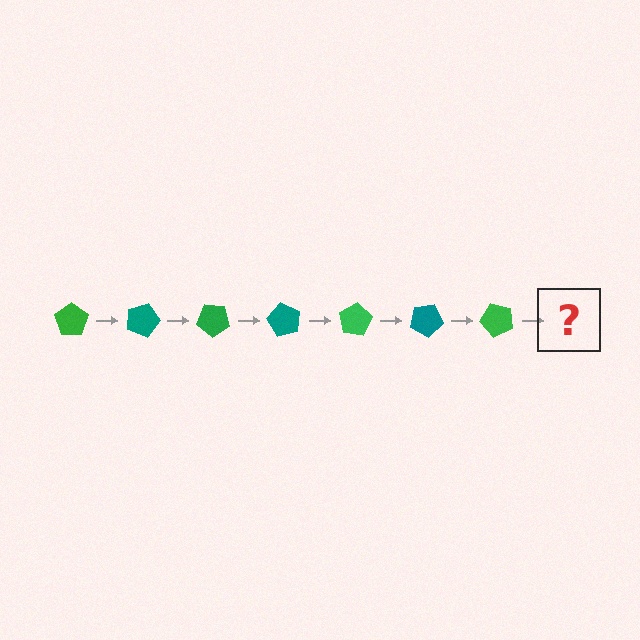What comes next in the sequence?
The next element should be a teal pentagon, rotated 140 degrees from the start.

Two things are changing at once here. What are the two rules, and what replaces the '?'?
The two rules are that it rotates 20 degrees each step and the color cycles through green and teal. The '?' should be a teal pentagon, rotated 140 degrees from the start.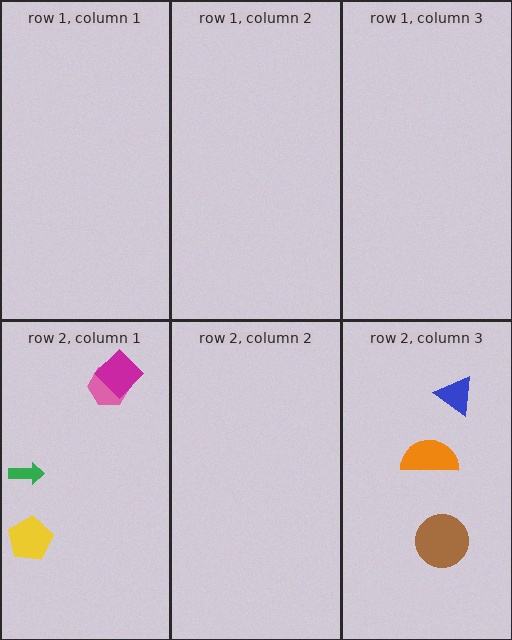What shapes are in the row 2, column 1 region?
The pink hexagon, the magenta diamond, the yellow pentagon, the green arrow.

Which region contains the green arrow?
The row 2, column 1 region.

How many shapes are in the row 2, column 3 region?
3.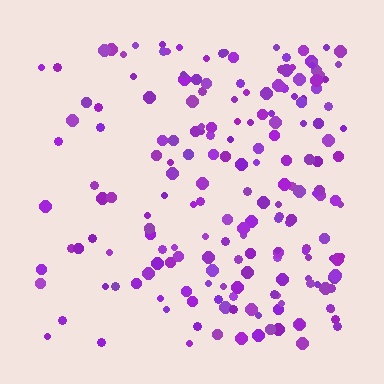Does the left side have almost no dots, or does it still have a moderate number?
Still a moderate number, just noticeably fewer than the right.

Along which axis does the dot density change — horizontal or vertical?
Horizontal.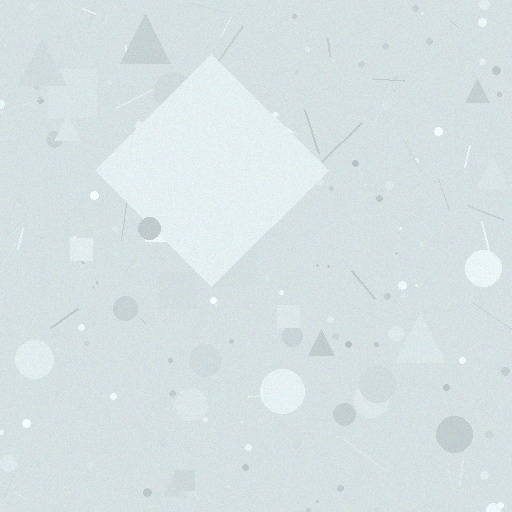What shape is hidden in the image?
A diamond is hidden in the image.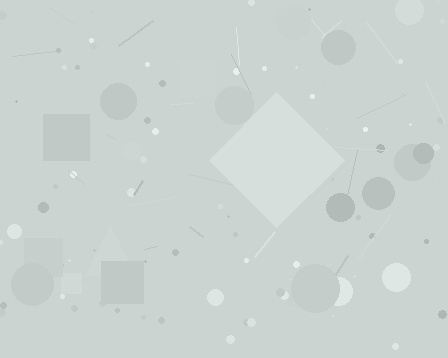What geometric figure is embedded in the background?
A diamond is embedded in the background.